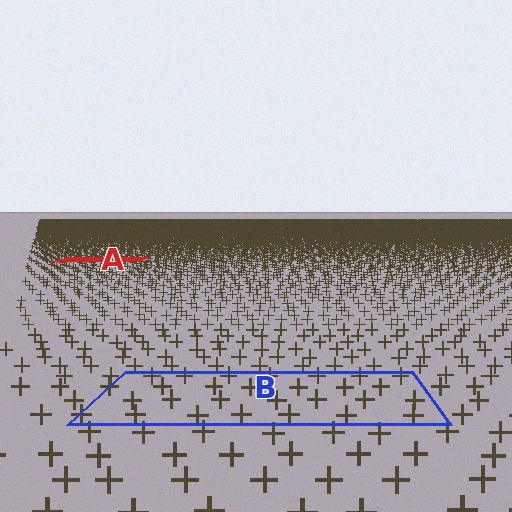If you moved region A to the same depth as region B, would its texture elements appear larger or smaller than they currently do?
They would appear larger. At a closer depth, the same texture elements are projected at a bigger on-screen size.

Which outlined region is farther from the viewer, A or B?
Region A is farther from the viewer — the texture elements inside it appear smaller and more densely packed.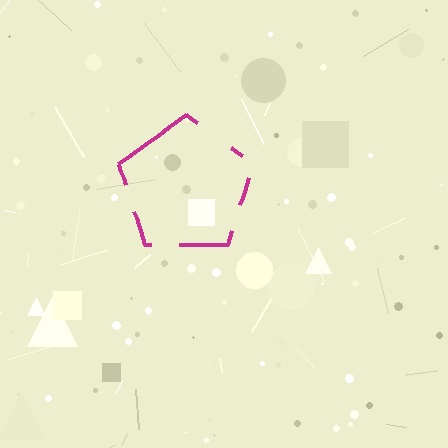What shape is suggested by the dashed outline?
The dashed outline suggests a pentagon.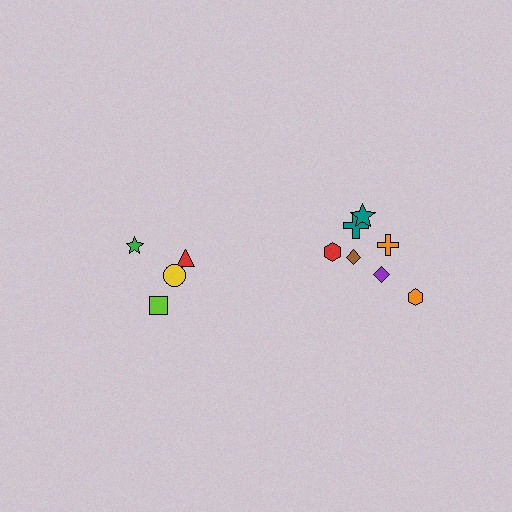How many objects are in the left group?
There are 4 objects.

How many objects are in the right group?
There are 7 objects.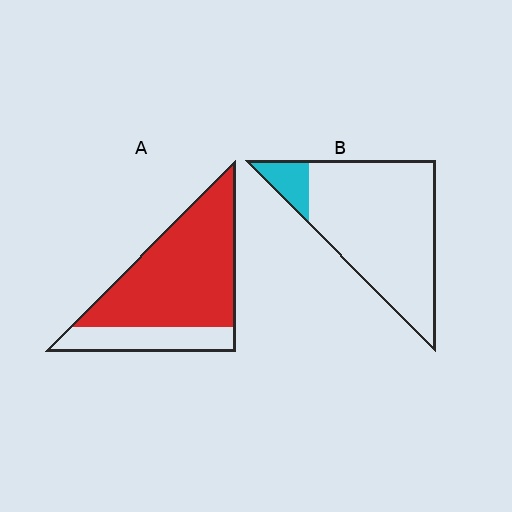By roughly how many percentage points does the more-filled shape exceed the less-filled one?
By roughly 65 percentage points (A over B).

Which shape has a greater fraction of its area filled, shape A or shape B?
Shape A.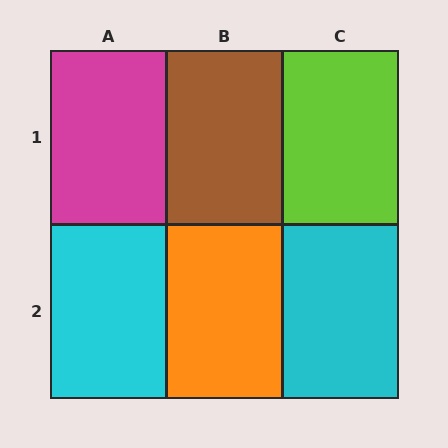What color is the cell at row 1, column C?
Lime.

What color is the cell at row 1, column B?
Brown.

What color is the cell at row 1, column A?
Magenta.